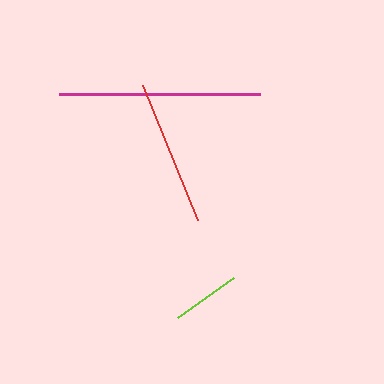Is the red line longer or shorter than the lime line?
The red line is longer than the lime line.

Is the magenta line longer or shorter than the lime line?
The magenta line is longer than the lime line.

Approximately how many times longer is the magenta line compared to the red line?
The magenta line is approximately 1.4 times the length of the red line.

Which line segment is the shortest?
The lime line is the shortest at approximately 68 pixels.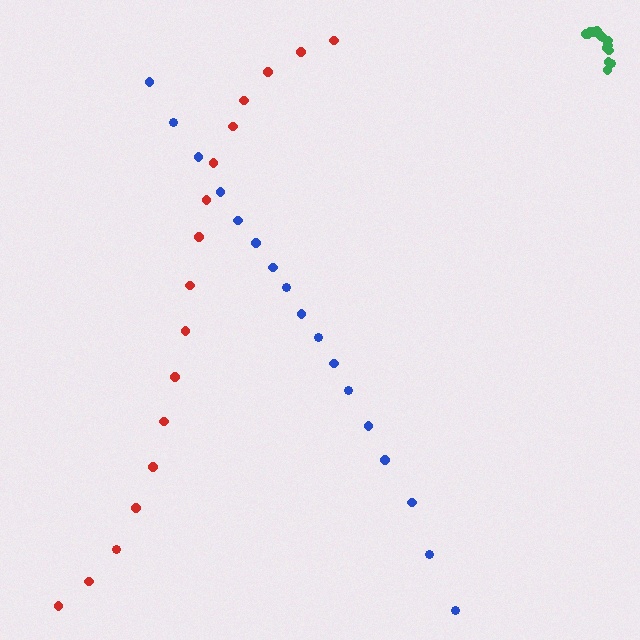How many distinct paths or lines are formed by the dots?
There are 3 distinct paths.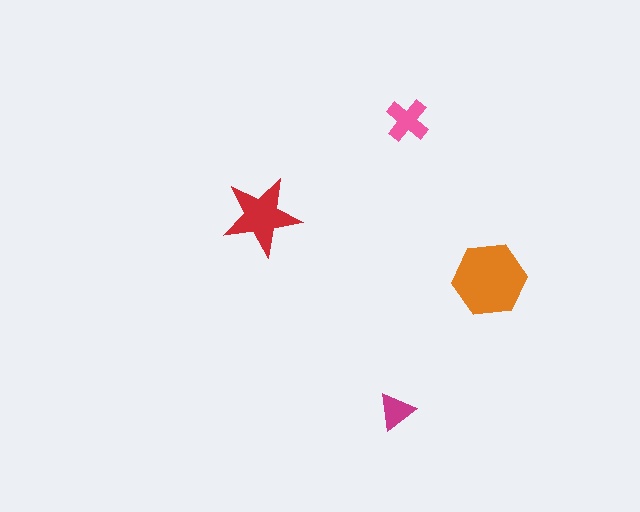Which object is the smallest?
The magenta triangle.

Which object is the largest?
The orange hexagon.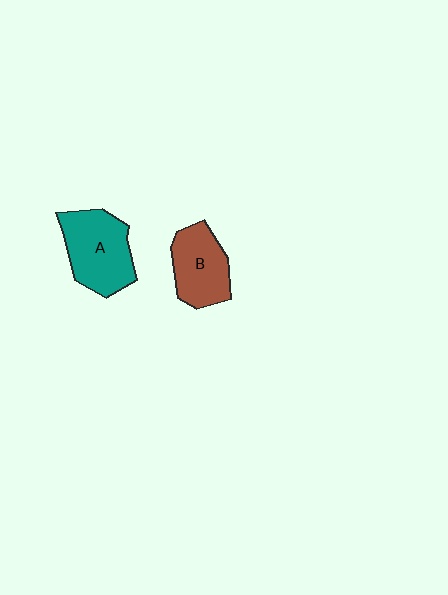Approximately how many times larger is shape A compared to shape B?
Approximately 1.2 times.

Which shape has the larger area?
Shape A (teal).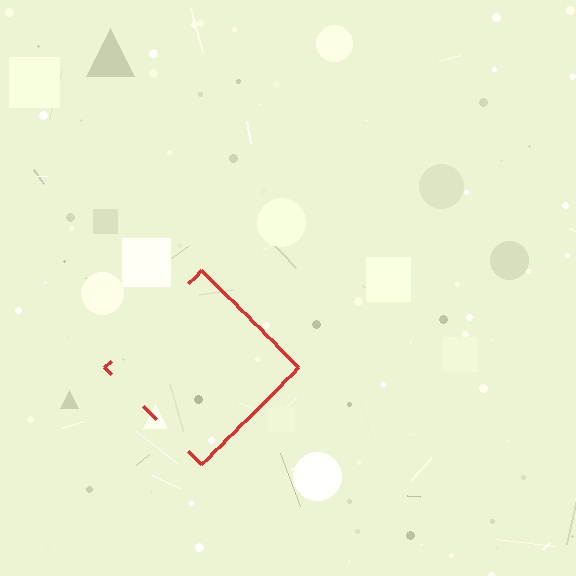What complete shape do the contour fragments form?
The contour fragments form a diamond.